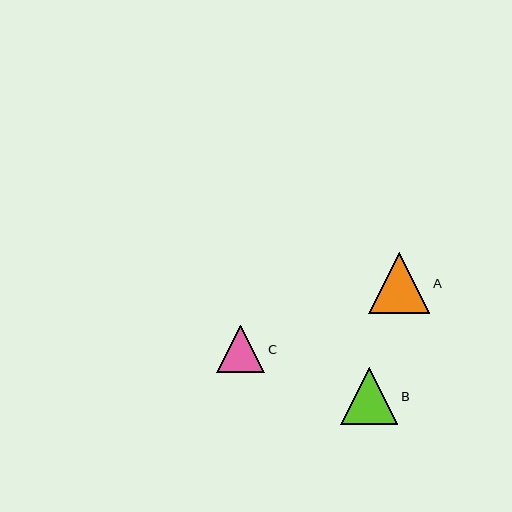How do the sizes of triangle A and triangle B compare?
Triangle A and triangle B are approximately the same size.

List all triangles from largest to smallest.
From largest to smallest: A, B, C.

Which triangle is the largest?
Triangle A is the largest with a size of approximately 61 pixels.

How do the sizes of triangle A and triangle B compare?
Triangle A and triangle B are approximately the same size.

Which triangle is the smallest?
Triangle C is the smallest with a size of approximately 48 pixels.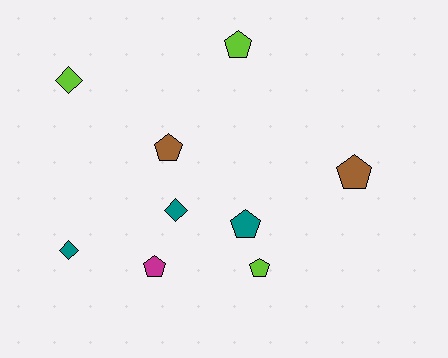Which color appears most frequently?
Lime, with 3 objects.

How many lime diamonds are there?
There is 1 lime diamond.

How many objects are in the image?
There are 9 objects.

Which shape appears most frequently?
Pentagon, with 6 objects.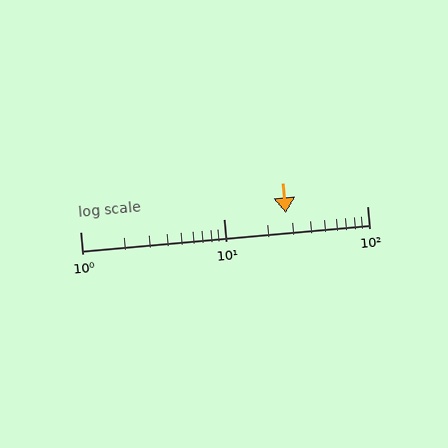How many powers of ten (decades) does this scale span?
The scale spans 2 decades, from 1 to 100.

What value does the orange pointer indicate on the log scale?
The pointer indicates approximately 27.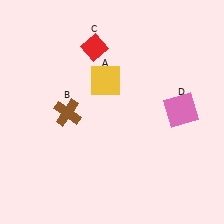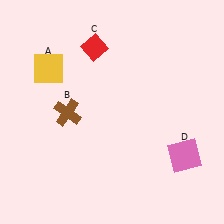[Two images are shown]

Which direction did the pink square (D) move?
The pink square (D) moved down.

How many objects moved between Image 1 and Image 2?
2 objects moved between the two images.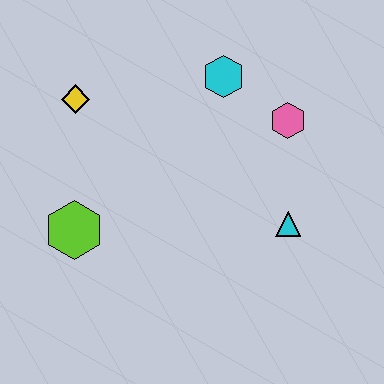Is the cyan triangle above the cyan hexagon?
No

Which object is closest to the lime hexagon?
The yellow diamond is closest to the lime hexagon.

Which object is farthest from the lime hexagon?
The pink hexagon is farthest from the lime hexagon.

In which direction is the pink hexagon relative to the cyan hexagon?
The pink hexagon is to the right of the cyan hexagon.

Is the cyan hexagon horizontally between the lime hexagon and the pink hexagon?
Yes